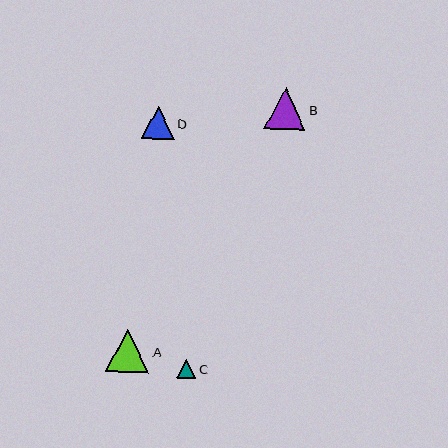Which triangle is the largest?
Triangle A is the largest with a size of approximately 43 pixels.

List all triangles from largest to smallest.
From largest to smallest: A, B, D, C.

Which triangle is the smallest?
Triangle C is the smallest with a size of approximately 19 pixels.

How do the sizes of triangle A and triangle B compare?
Triangle A and triangle B are approximately the same size.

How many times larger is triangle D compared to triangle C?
Triangle D is approximately 1.7 times the size of triangle C.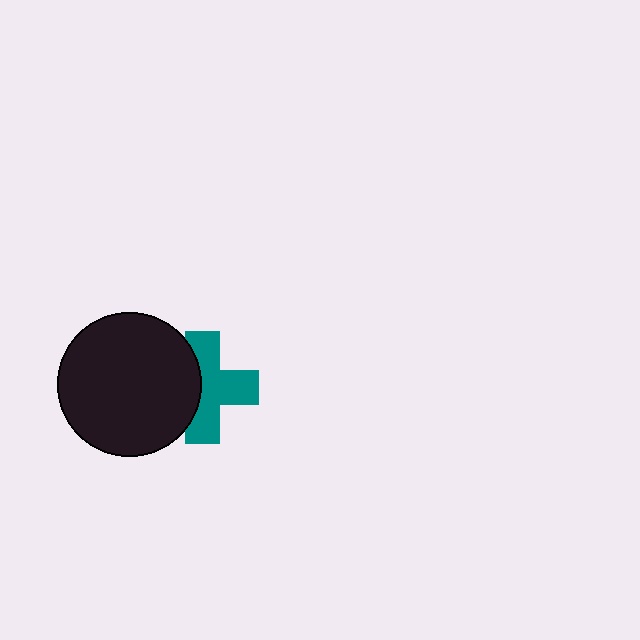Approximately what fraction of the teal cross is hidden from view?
Roughly 37% of the teal cross is hidden behind the black circle.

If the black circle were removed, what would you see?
You would see the complete teal cross.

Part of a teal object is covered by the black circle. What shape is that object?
It is a cross.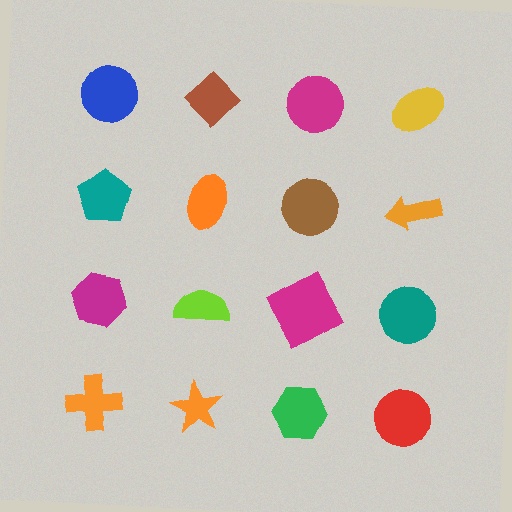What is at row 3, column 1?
A magenta hexagon.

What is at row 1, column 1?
A blue circle.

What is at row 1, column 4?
A yellow ellipse.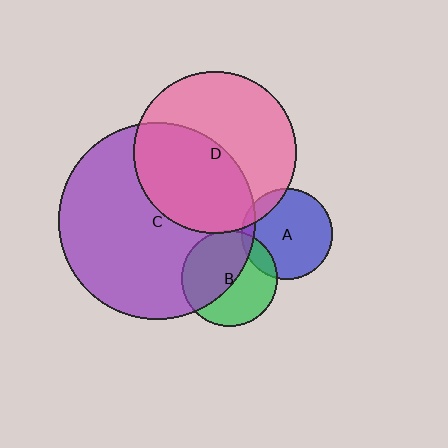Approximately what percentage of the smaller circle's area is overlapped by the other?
Approximately 10%.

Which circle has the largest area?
Circle C (purple).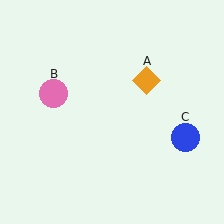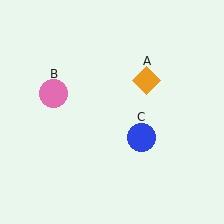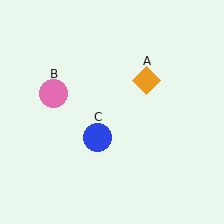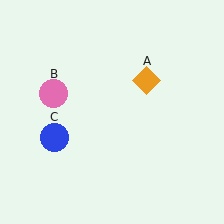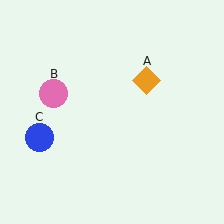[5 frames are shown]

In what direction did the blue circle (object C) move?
The blue circle (object C) moved left.